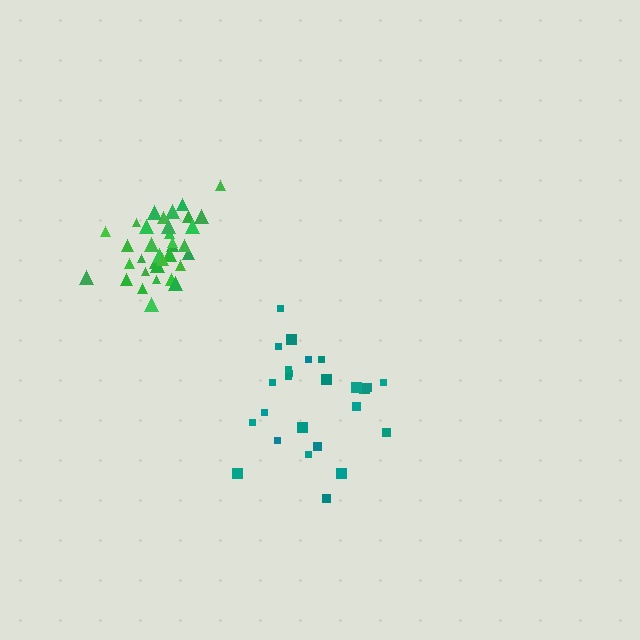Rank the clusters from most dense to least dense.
green, teal.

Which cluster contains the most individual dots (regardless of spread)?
Green (35).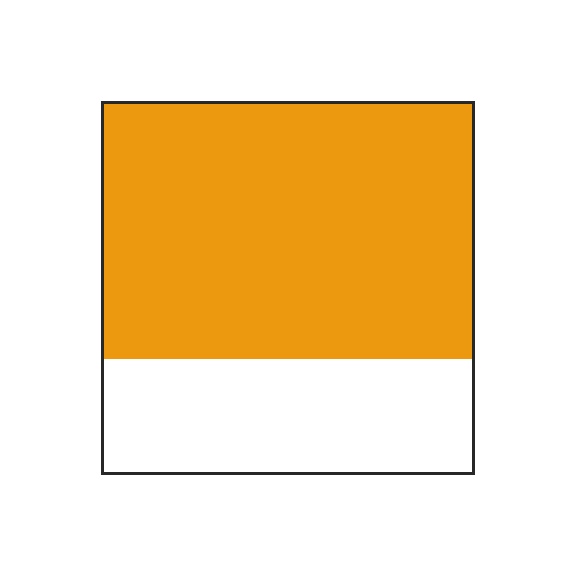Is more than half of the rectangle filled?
Yes.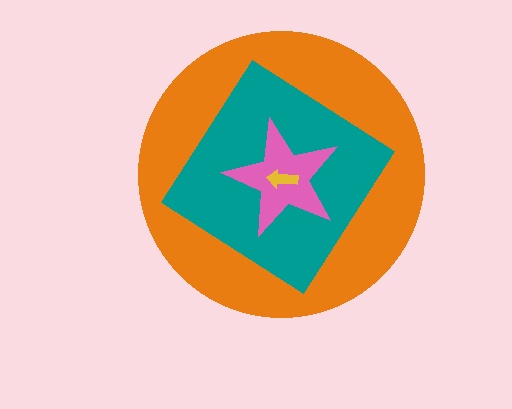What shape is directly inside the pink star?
The yellow arrow.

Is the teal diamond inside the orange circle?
Yes.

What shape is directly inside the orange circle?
The teal diamond.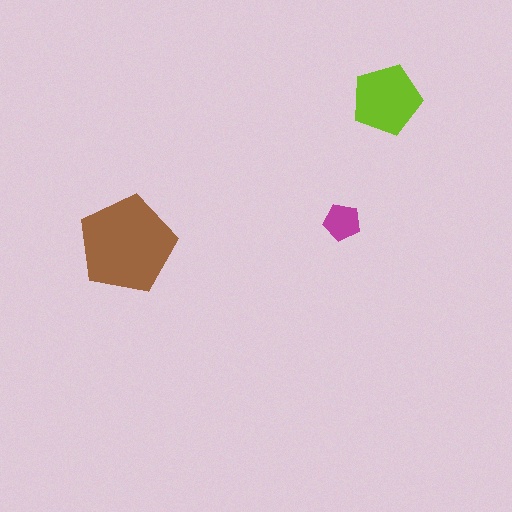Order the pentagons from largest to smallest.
the brown one, the lime one, the magenta one.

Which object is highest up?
The lime pentagon is topmost.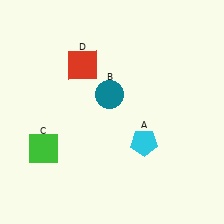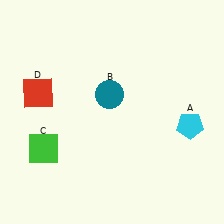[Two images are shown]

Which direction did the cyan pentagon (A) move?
The cyan pentagon (A) moved right.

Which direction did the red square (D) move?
The red square (D) moved left.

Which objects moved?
The objects that moved are: the cyan pentagon (A), the red square (D).